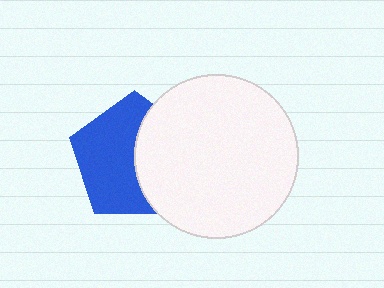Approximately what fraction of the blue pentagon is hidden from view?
Roughly 42% of the blue pentagon is hidden behind the white circle.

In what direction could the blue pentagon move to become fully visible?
The blue pentagon could move left. That would shift it out from behind the white circle entirely.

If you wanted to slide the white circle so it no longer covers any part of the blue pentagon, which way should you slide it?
Slide it right — that is the most direct way to separate the two shapes.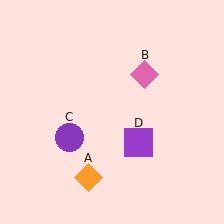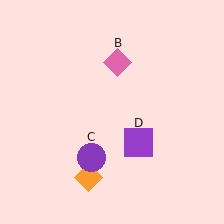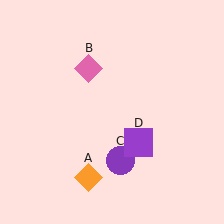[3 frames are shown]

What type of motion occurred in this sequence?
The pink diamond (object B), purple circle (object C) rotated counterclockwise around the center of the scene.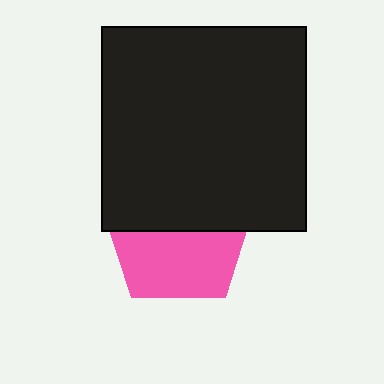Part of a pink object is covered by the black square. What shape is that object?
It is a pentagon.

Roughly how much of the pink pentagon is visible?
About half of it is visible (roughly 50%).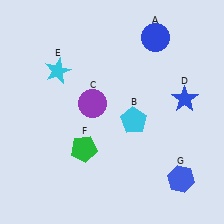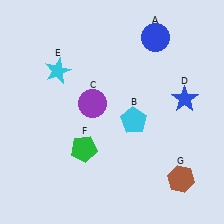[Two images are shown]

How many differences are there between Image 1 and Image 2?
There is 1 difference between the two images.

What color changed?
The hexagon (G) changed from blue in Image 1 to brown in Image 2.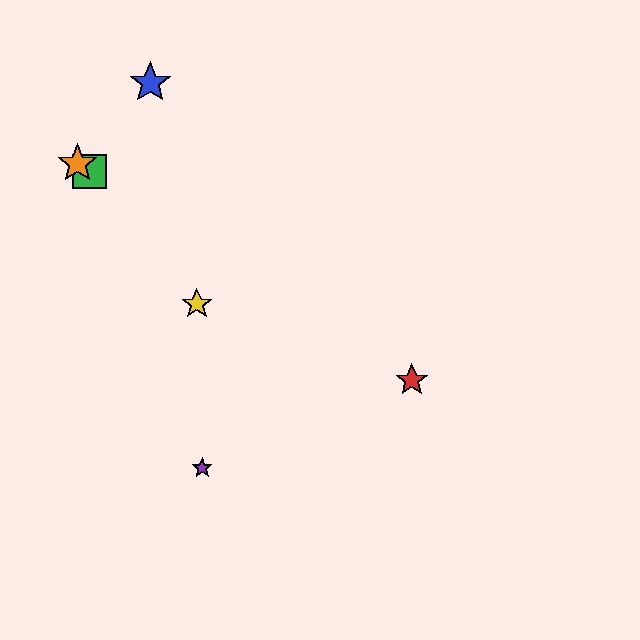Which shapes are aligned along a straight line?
The red star, the green square, the orange star are aligned along a straight line.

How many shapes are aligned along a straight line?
3 shapes (the red star, the green square, the orange star) are aligned along a straight line.